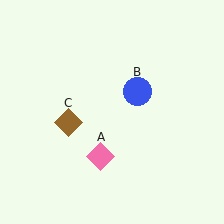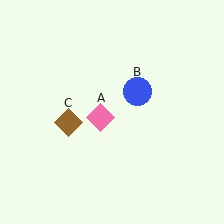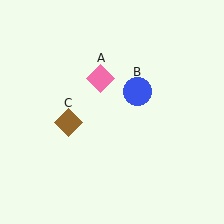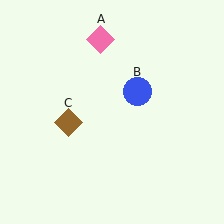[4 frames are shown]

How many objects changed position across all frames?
1 object changed position: pink diamond (object A).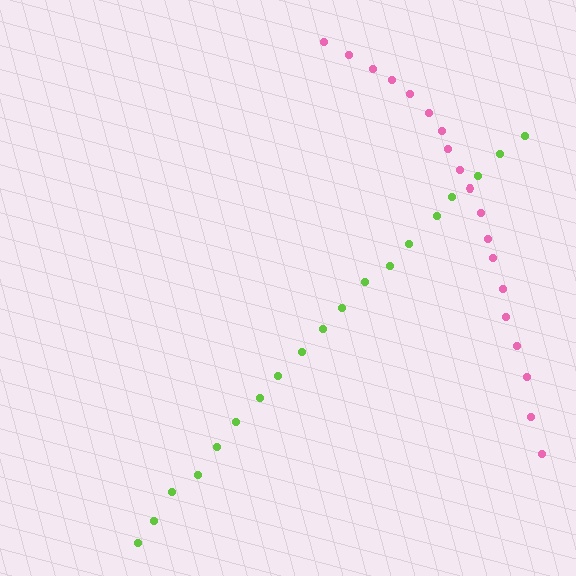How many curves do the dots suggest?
There are 2 distinct paths.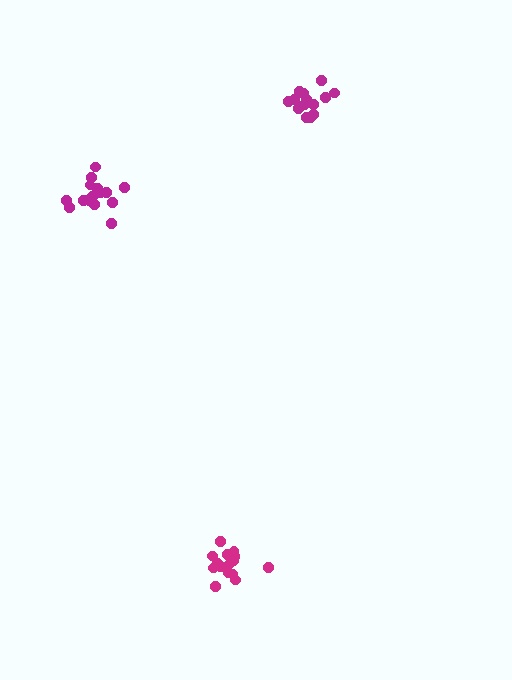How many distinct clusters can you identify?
There are 3 distinct clusters.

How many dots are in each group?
Group 1: 14 dots, Group 2: 16 dots, Group 3: 16 dots (46 total).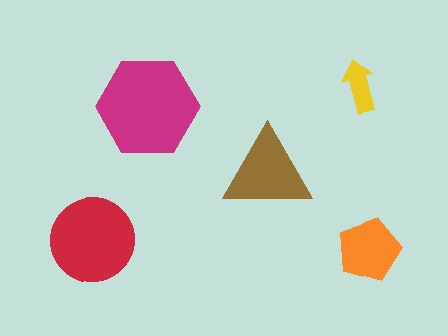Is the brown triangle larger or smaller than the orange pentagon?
Larger.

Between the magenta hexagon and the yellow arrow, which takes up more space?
The magenta hexagon.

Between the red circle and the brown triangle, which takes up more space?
The red circle.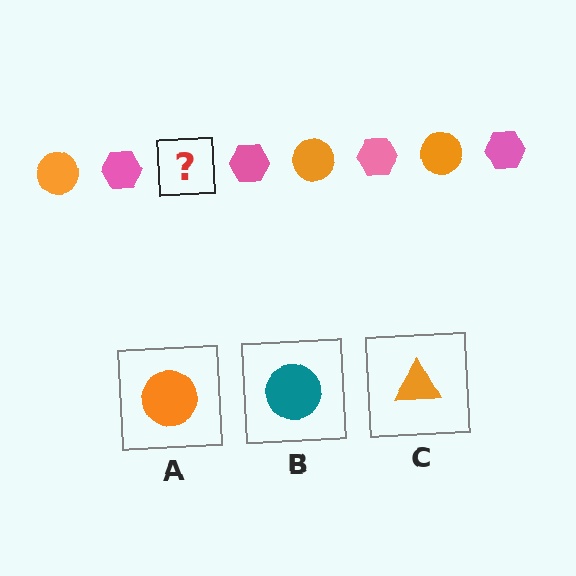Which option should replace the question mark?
Option A.